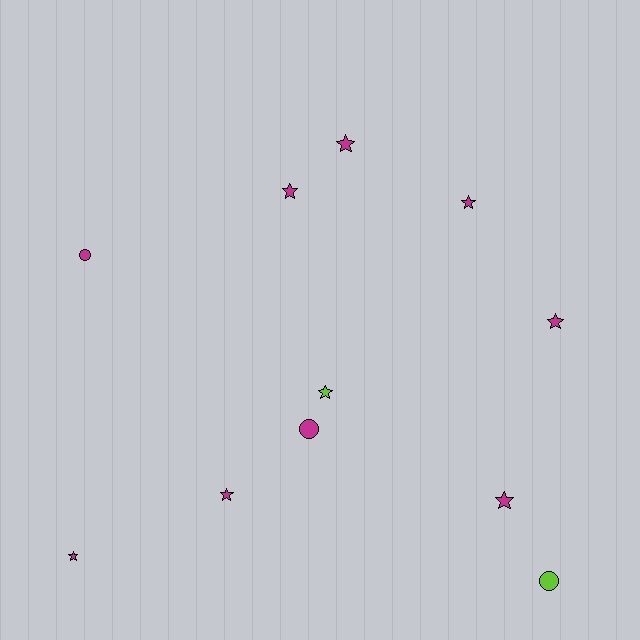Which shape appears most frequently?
Star, with 8 objects.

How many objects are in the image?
There are 11 objects.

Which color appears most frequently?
Magenta, with 9 objects.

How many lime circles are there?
There is 1 lime circle.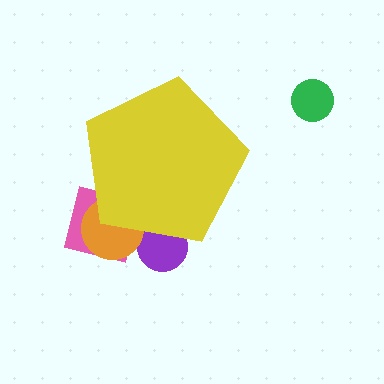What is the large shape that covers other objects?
A yellow pentagon.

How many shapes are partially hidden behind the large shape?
3 shapes are partially hidden.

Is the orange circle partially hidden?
Yes, the orange circle is partially hidden behind the yellow pentagon.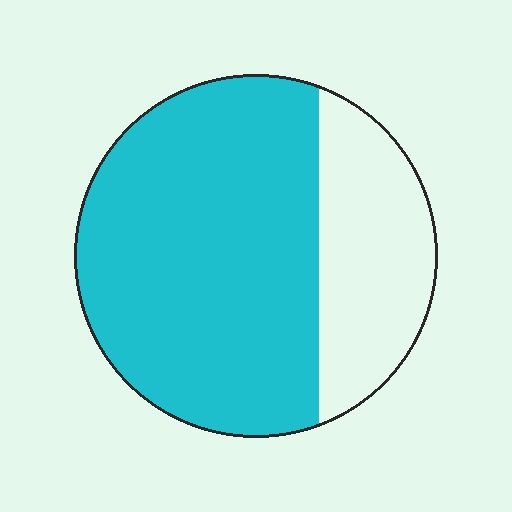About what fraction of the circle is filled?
About three quarters (3/4).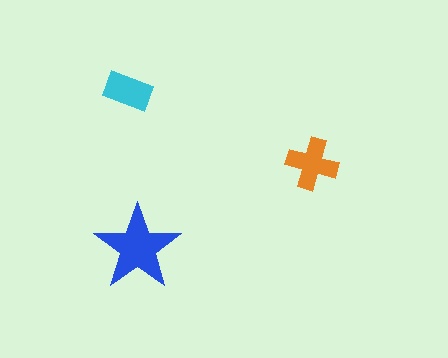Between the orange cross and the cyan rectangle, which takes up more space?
The orange cross.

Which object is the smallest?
The cyan rectangle.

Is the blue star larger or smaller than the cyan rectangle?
Larger.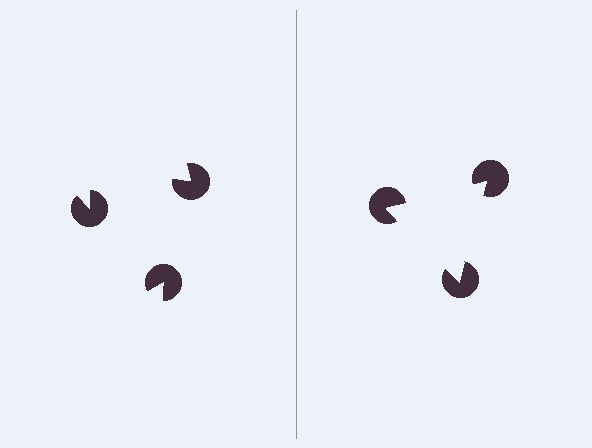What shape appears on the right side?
An illusory triangle.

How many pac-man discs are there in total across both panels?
6 — 3 on each side.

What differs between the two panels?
The pac-man discs are positioned identically on both sides; only the wedge orientations differ. On the right they align to a triangle; on the left they are misaligned.